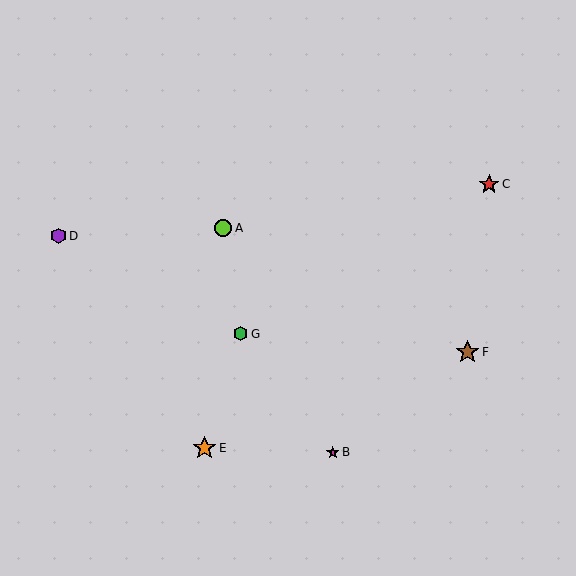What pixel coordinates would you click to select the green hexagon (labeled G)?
Click at (241, 334) to select the green hexagon G.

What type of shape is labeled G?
Shape G is a green hexagon.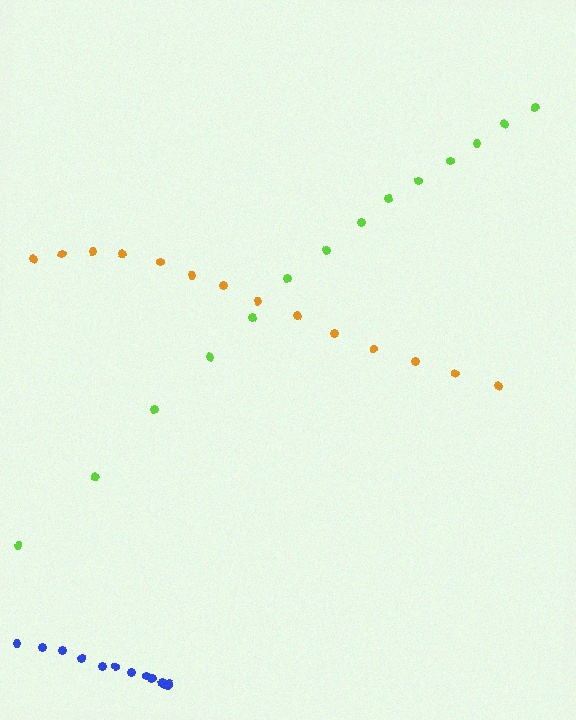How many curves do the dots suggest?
There are 3 distinct paths.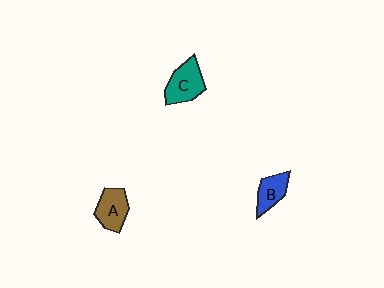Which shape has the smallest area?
Shape B (blue).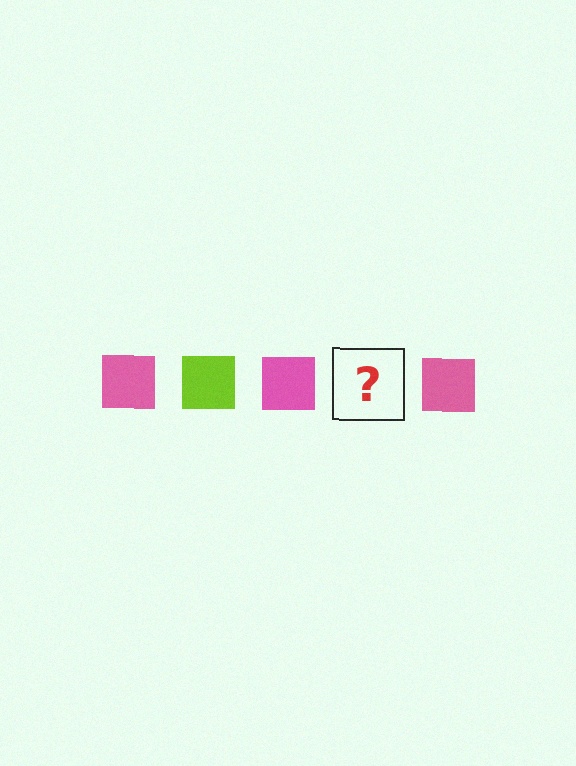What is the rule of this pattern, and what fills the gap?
The rule is that the pattern cycles through pink, lime squares. The gap should be filled with a lime square.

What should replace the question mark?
The question mark should be replaced with a lime square.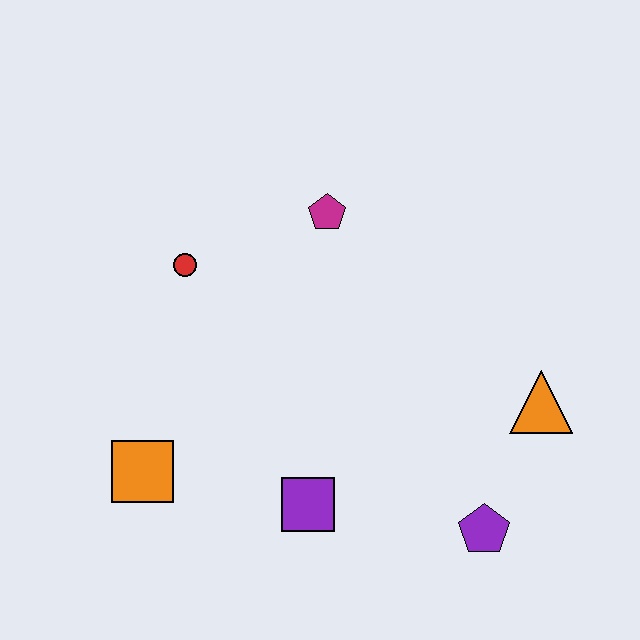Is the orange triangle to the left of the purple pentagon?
No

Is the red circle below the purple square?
No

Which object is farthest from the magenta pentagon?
The purple pentagon is farthest from the magenta pentagon.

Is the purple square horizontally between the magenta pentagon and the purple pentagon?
No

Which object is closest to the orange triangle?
The purple pentagon is closest to the orange triangle.